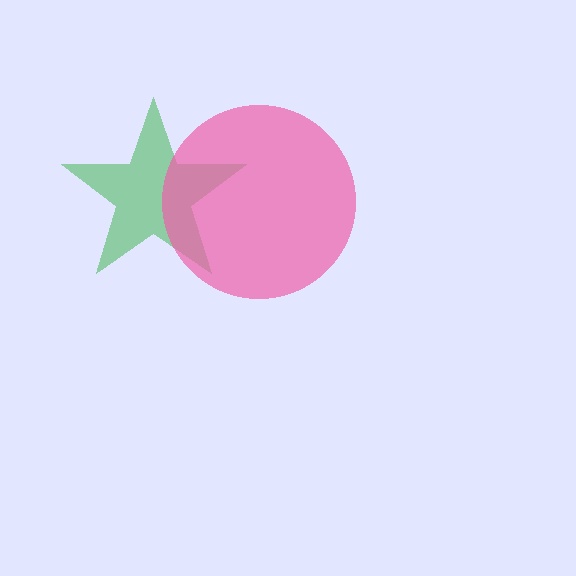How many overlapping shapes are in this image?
There are 2 overlapping shapes in the image.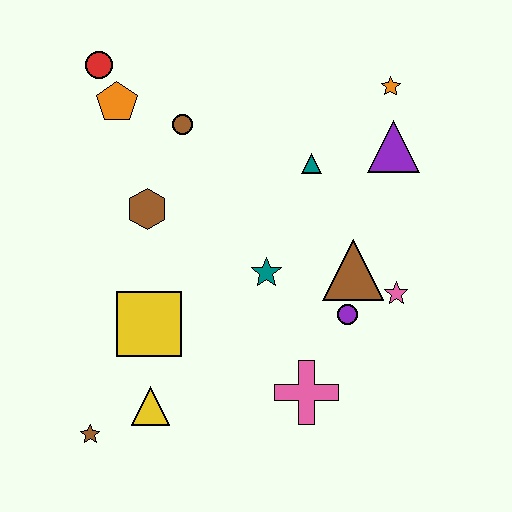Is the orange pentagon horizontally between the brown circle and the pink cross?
No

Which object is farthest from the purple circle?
The red circle is farthest from the purple circle.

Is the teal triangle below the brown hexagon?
No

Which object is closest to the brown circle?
The orange pentagon is closest to the brown circle.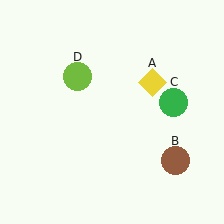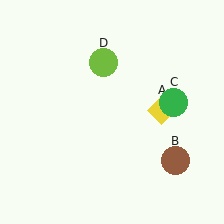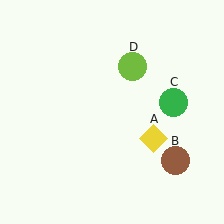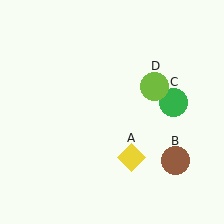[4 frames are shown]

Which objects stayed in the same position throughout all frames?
Brown circle (object B) and green circle (object C) remained stationary.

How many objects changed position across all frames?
2 objects changed position: yellow diamond (object A), lime circle (object D).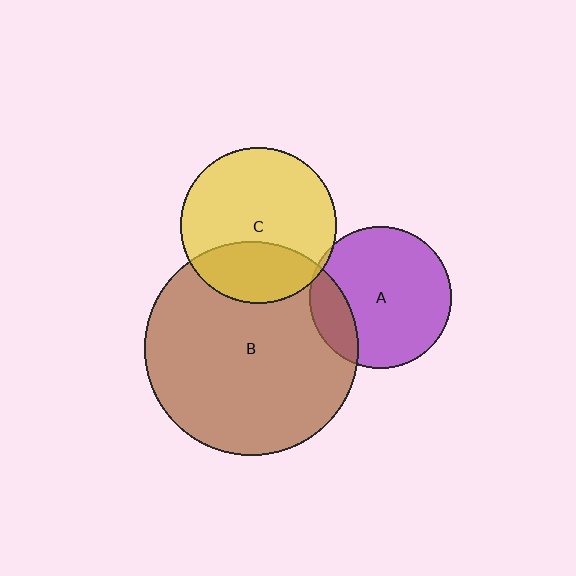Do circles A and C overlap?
Yes.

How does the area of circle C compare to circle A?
Approximately 1.2 times.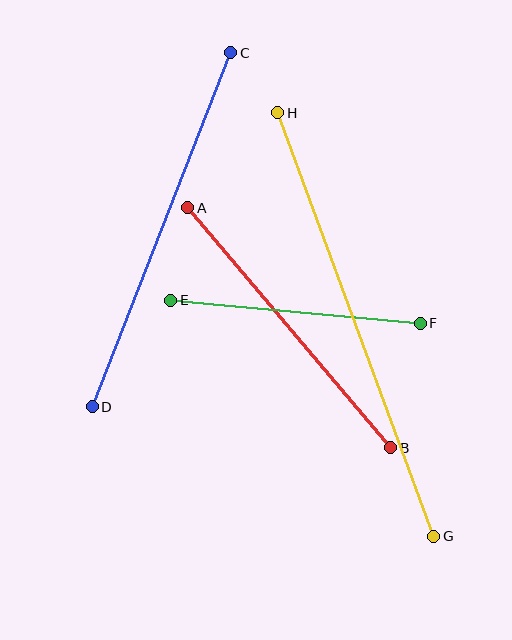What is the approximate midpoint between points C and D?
The midpoint is at approximately (162, 230) pixels.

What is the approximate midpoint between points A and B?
The midpoint is at approximately (289, 328) pixels.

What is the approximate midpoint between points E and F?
The midpoint is at approximately (296, 312) pixels.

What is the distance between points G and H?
The distance is approximately 451 pixels.